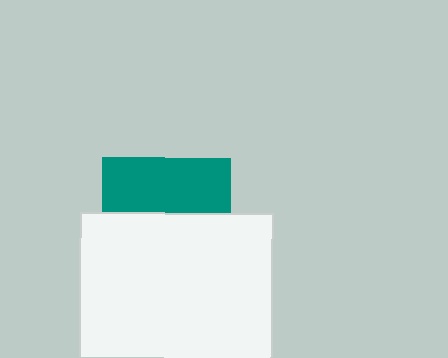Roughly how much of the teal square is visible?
A small part of it is visible (roughly 43%).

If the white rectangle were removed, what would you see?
You would see the complete teal square.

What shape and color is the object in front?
The object in front is a white rectangle.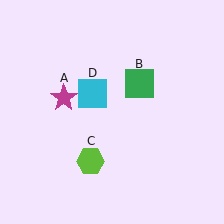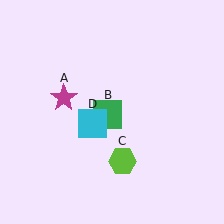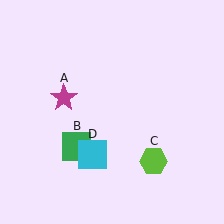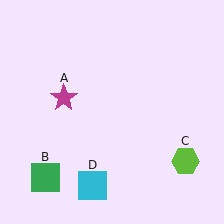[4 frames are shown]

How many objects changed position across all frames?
3 objects changed position: green square (object B), lime hexagon (object C), cyan square (object D).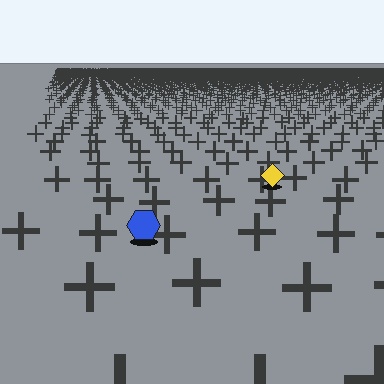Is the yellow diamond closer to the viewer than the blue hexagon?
No. The blue hexagon is closer — you can tell from the texture gradient: the ground texture is coarser near it.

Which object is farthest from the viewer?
The yellow diamond is farthest from the viewer. It appears smaller and the ground texture around it is denser.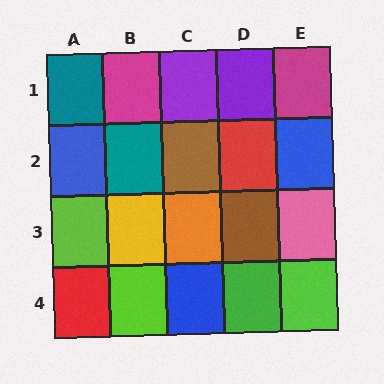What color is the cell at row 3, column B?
Yellow.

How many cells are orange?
1 cell is orange.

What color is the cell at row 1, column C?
Purple.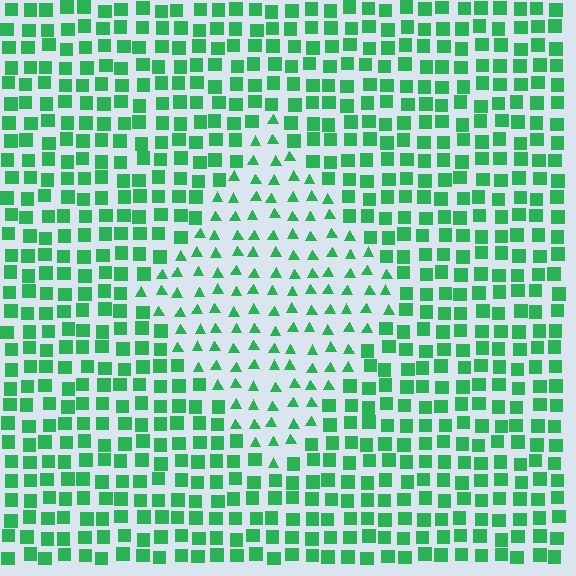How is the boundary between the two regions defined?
The boundary is defined by a change in element shape: triangles inside vs. squares outside. All elements share the same color and spacing.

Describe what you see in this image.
The image is filled with small green elements arranged in a uniform grid. A diamond-shaped region contains triangles, while the surrounding area contains squares. The boundary is defined purely by the change in element shape.